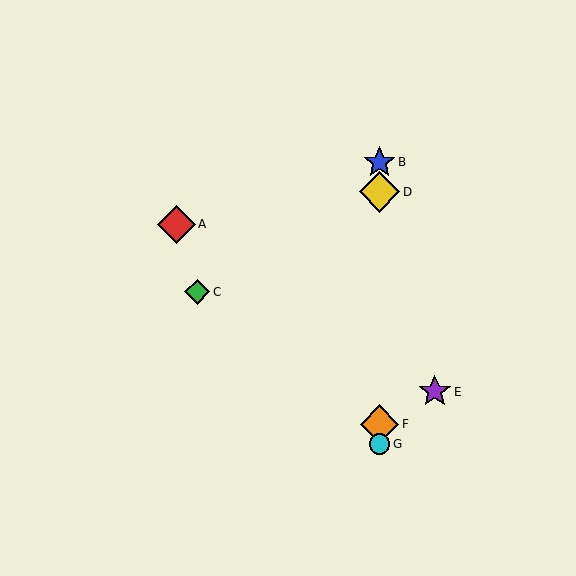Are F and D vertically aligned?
Yes, both are at x≈379.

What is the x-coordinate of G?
Object G is at x≈379.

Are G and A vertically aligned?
No, G is at x≈379 and A is at x≈176.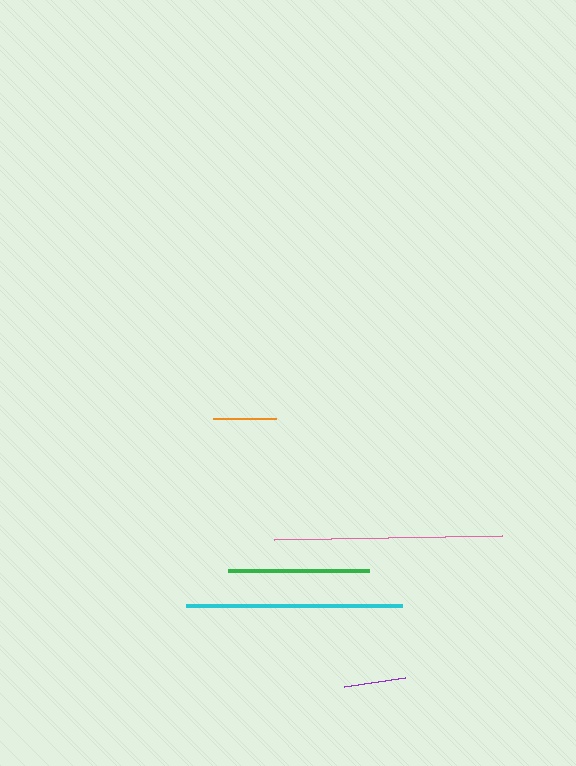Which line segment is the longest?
The pink line is the longest at approximately 228 pixels.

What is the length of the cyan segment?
The cyan segment is approximately 216 pixels long.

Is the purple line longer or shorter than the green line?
The green line is longer than the purple line.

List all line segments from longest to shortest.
From longest to shortest: pink, cyan, green, orange, purple.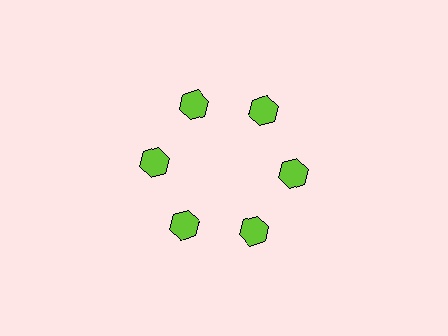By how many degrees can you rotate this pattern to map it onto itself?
The pattern maps onto itself every 60 degrees of rotation.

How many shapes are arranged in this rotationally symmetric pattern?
There are 6 shapes, arranged in 6 groups of 1.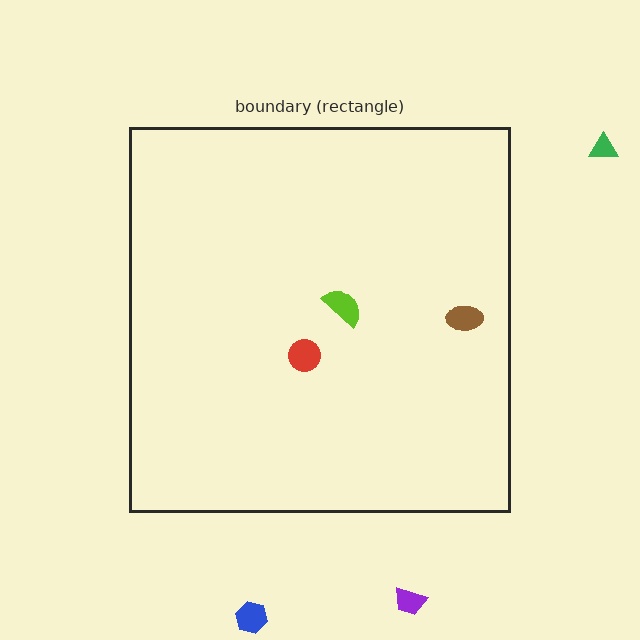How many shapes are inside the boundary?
3 inside, 3 outside.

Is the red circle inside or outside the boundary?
Inside.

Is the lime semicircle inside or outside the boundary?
Inside.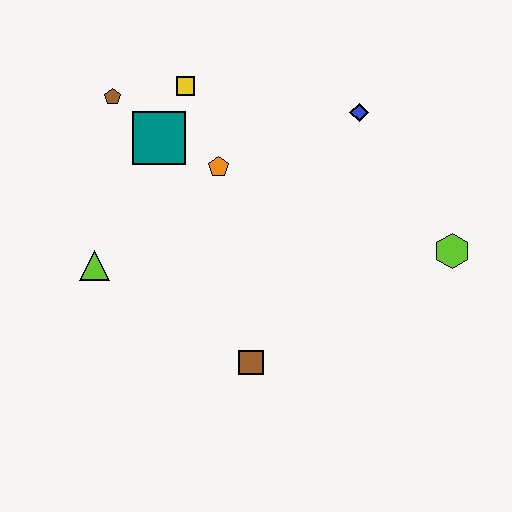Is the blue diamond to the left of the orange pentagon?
No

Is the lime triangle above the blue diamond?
No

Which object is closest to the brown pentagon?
The teal square is closest to the brown pentagon.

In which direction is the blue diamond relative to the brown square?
The blue diamond is above the brown square.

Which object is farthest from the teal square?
The lime hexagon is farthest from the teal square.